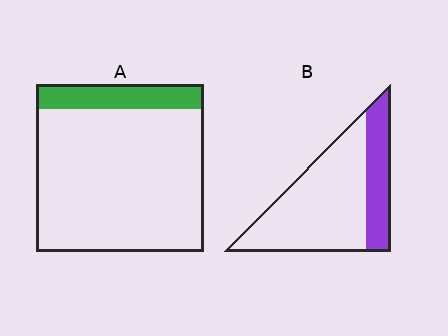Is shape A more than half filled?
No.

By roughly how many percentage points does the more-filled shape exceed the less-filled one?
By roughly 15 percentage points (B over A).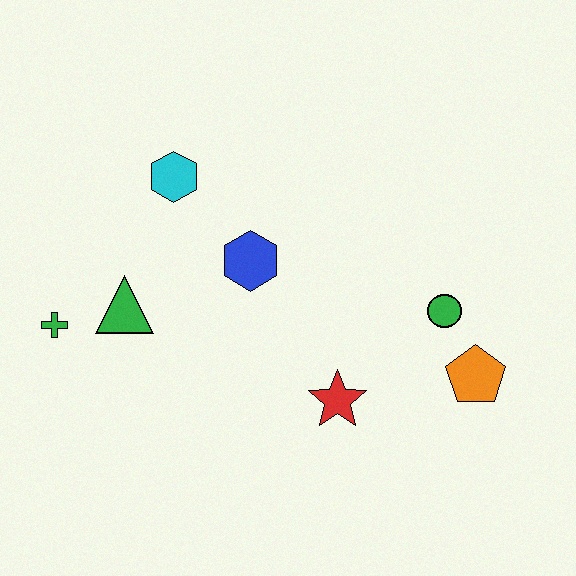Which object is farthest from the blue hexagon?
The orange pentagon is farthest from the blue hexagon.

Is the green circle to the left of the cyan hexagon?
No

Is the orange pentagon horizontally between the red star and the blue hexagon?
No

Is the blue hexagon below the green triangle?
No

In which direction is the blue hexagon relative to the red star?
The blue hexagon is above the red star.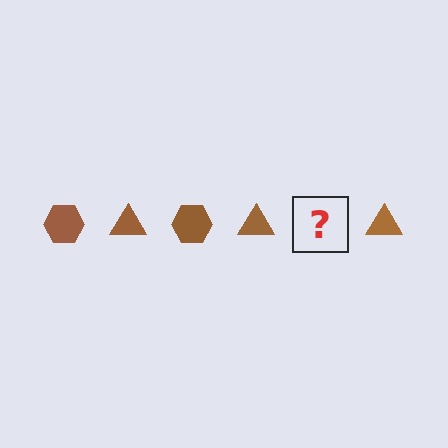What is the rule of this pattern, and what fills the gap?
The rule is that the pattern cycles through hexagon, triangle shapes in brown. The gap should be filled with a brown hexagon.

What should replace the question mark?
The question mark should be replaced with a brown hexagon.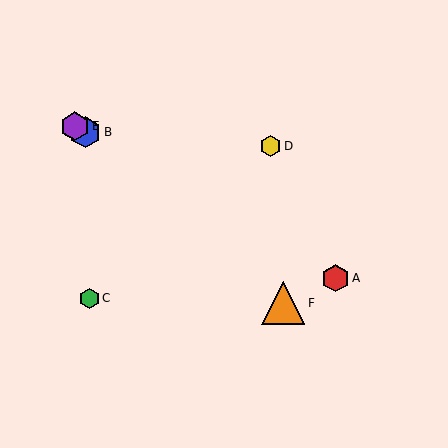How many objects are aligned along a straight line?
3 objects (A, B, E) are aligned along a straight line.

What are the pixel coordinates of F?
Object F is at (283, 303).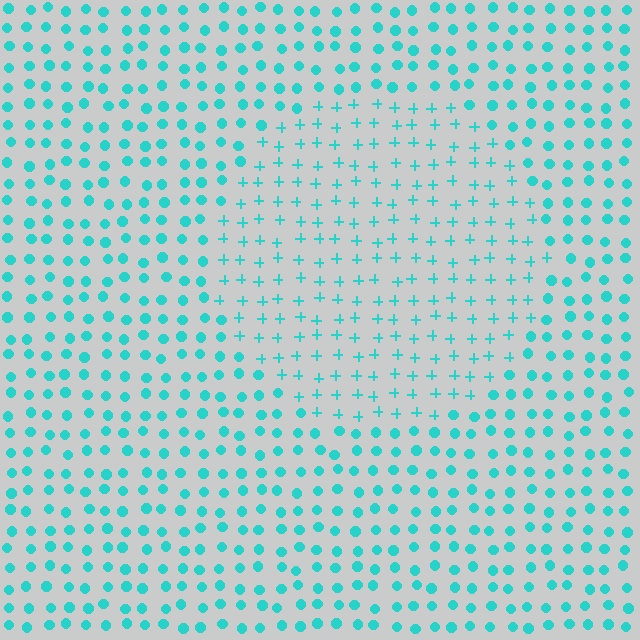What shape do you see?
I see a circle.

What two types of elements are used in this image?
The image uses plus signs inside the circle region and circles outside it.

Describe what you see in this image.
The image is filled with small cyan elements arranged in a uniform grid. A circle-shaped region contains plus signs, while the surrounding area contains circles. The boundary is defined purely by the change in element shape.